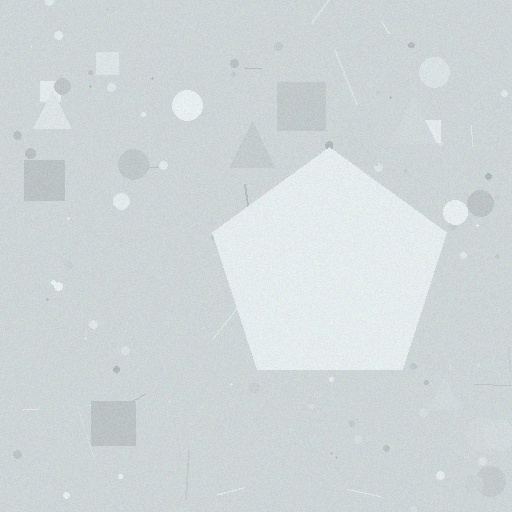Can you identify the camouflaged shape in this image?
The camouflaged shape is a pentagon.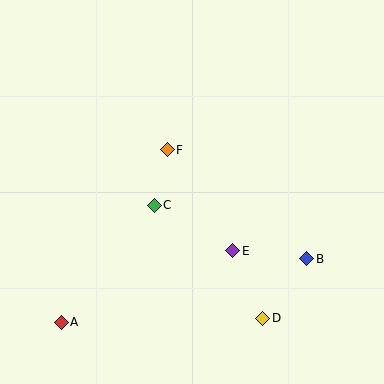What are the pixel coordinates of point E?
Point E is at (233, 251).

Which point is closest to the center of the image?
Point C at (154, 205) is closest to the center.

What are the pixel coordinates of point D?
Point D is at (263, 318).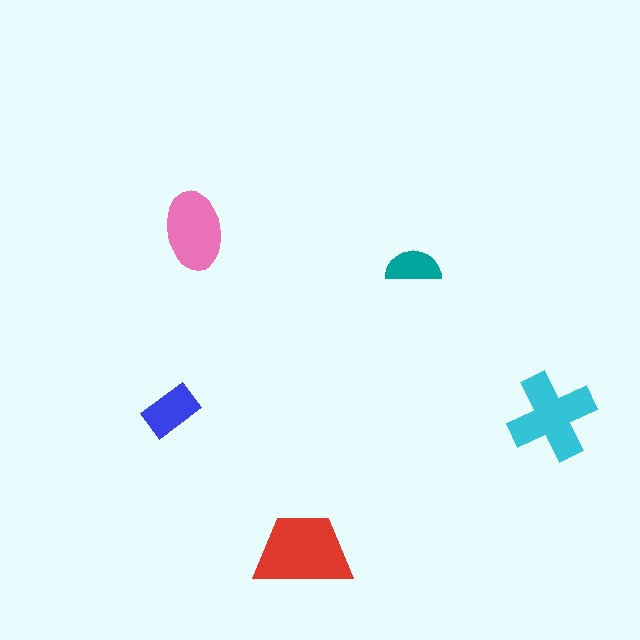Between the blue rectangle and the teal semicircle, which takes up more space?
The blue rectangle.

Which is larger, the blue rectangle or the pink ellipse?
The pink ellipse.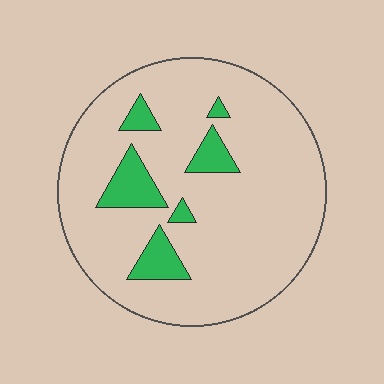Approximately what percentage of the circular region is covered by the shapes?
Approximately 15%.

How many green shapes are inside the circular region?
6.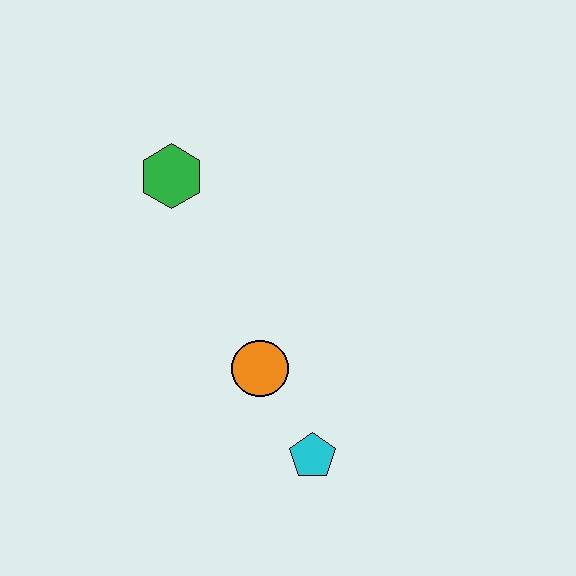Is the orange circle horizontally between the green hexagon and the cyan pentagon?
Yes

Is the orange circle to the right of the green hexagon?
Yes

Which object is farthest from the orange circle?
The green hexagon is farthest from the orange circle.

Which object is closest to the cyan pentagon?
The orange circle is closest to the cyan pentagon.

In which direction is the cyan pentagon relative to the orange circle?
The cyan pentagon is below the orange circle.